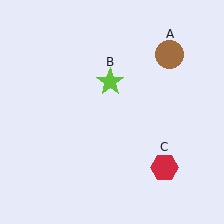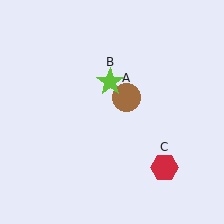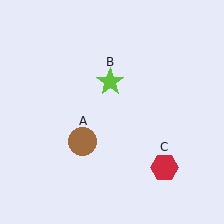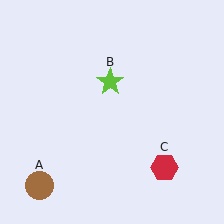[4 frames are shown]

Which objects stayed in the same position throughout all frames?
Lime star (object B) and red hexagon (object C) remained stationary.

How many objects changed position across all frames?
1 object changed position: brown circle (object A).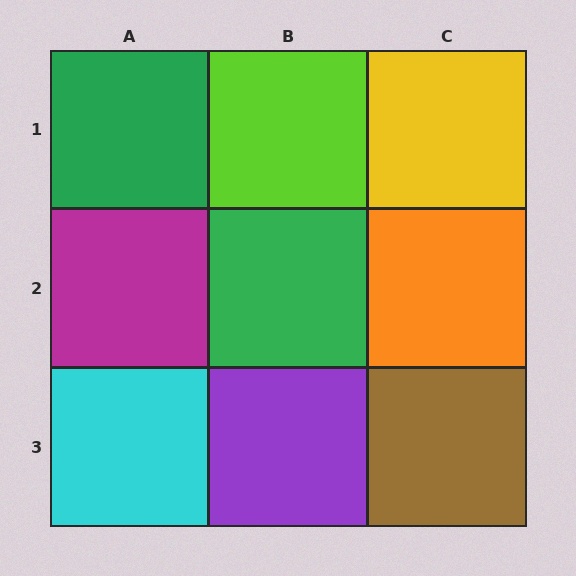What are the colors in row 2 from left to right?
Magenta, green, orange.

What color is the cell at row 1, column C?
Yellow.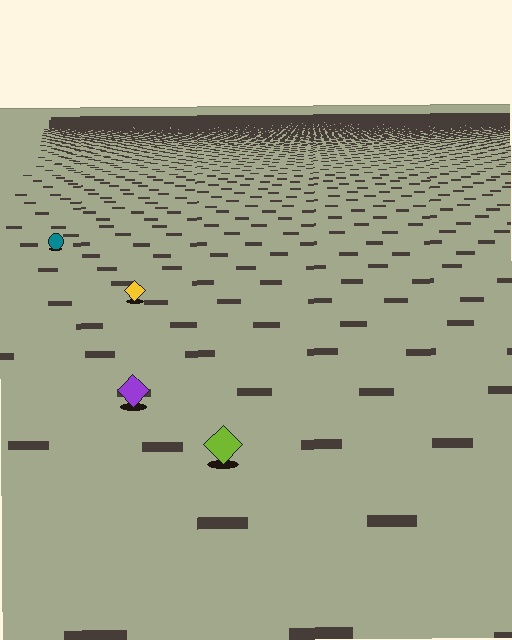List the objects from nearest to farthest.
From nearest to farthest: the lime diamond, the purple diamond, the yellow diamond, the teal circle.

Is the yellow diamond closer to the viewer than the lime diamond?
No. The lime diamond is closer — you can tell from the texture gradient: the ground texture is coarser near it.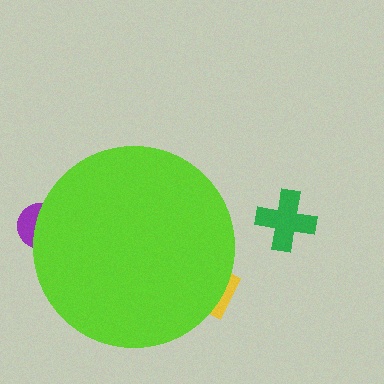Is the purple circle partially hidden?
Yes, the purple circle is partially hidden behind the lime circle.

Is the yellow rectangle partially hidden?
Yes, the yellow rectangle is partially hidden behind the lime circle.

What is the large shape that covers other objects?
A lime circle.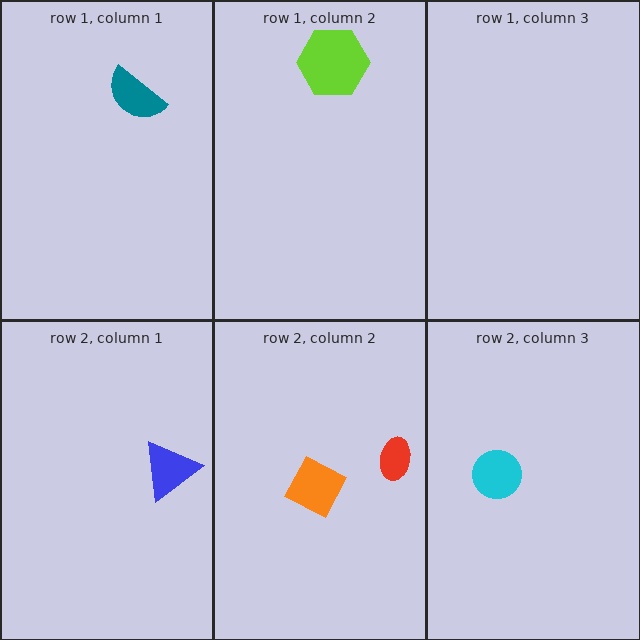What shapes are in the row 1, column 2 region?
The lime hexagon.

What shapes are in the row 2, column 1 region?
The blue triangle.